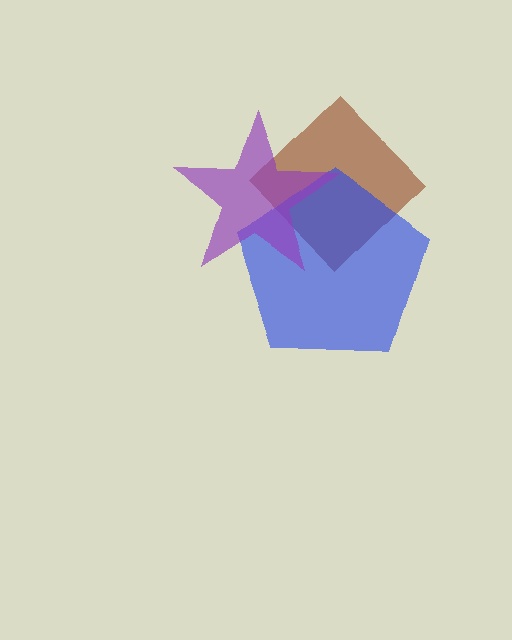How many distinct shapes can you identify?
There are 3 distinct shapes: a brown diamond, a blue pentagon, a purple star.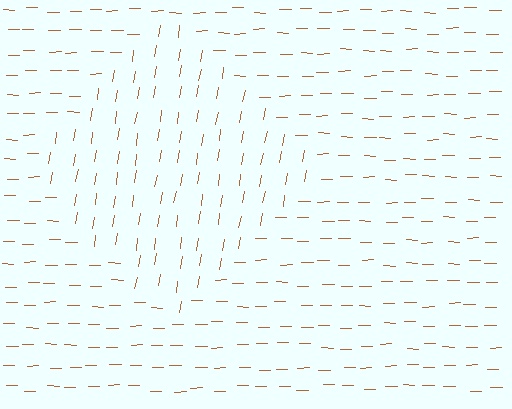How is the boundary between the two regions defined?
The boundary is defined purely by a change in line orientation (approximately 81 degrees difference). All lines are the same color and thickness.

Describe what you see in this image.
The image is filled with small brown line segments. A diamond region in the image has lines oriented differently from the surrounding lines, creating a visible texture boundary.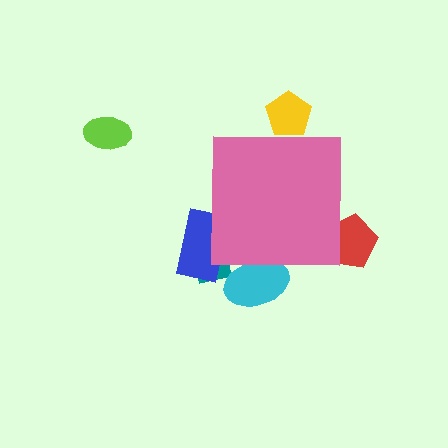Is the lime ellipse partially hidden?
No, the lime ellipse is fully visible.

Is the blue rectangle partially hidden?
Yes, the blue rectangle is partially hidden behind the pink square.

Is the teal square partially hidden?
Yes, the teal square is partially hidden behind the pink square.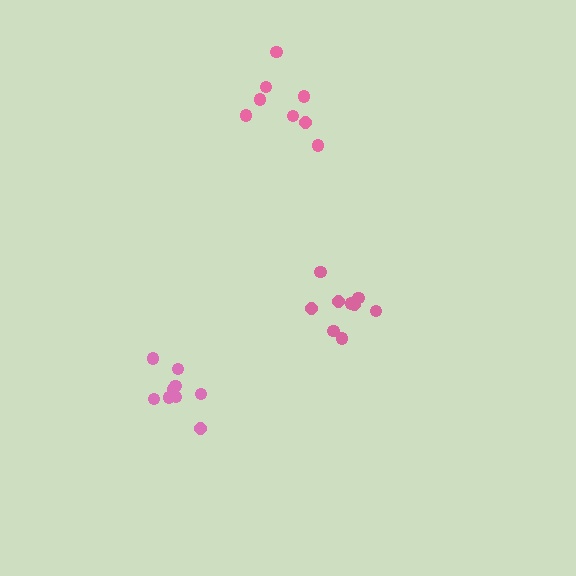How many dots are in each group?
Group 1: 11 dots, Group 2: 8 dots, Group 3: 9 dots (28 total).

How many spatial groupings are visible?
There are 3 spatial groupings.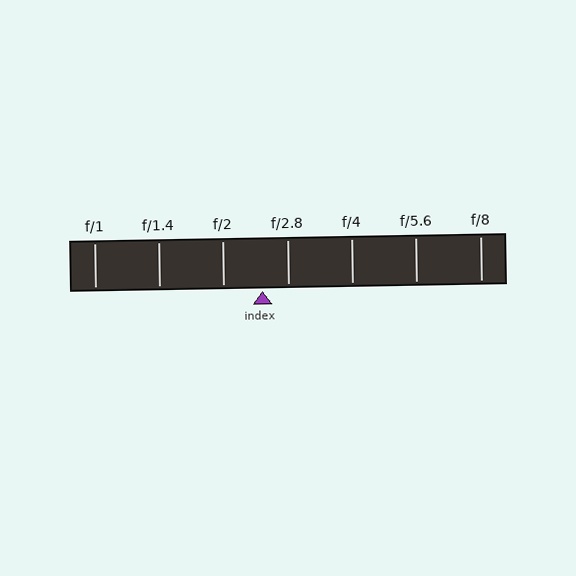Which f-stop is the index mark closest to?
The index mark is closest to f/2.8.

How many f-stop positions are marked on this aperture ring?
There are 7 f-stop positions marked.